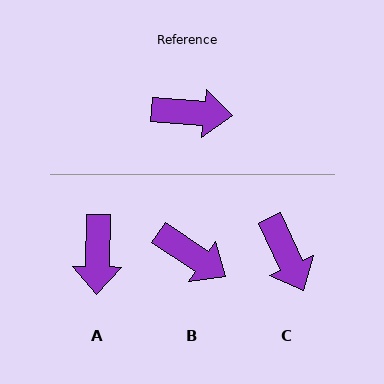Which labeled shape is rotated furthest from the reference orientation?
A, about 86 degrees away.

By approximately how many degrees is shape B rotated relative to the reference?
Approximately 29 degrees clockwise.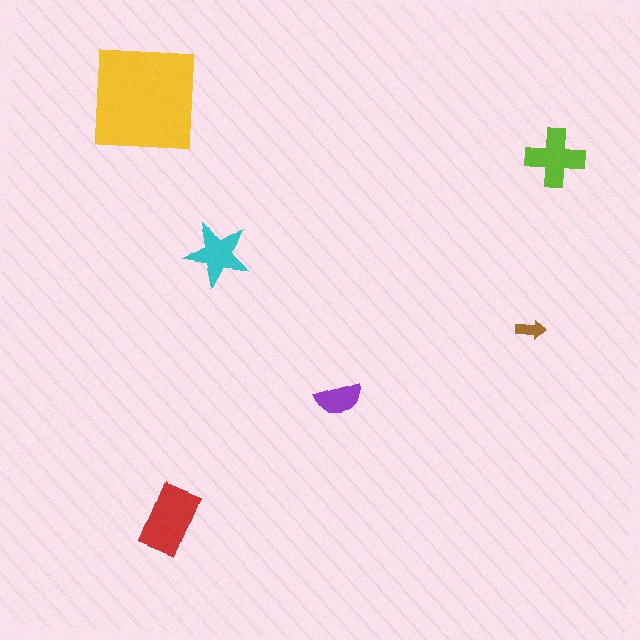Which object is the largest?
The yellow square.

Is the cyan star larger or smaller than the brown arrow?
Larger.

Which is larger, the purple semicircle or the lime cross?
The lime cross.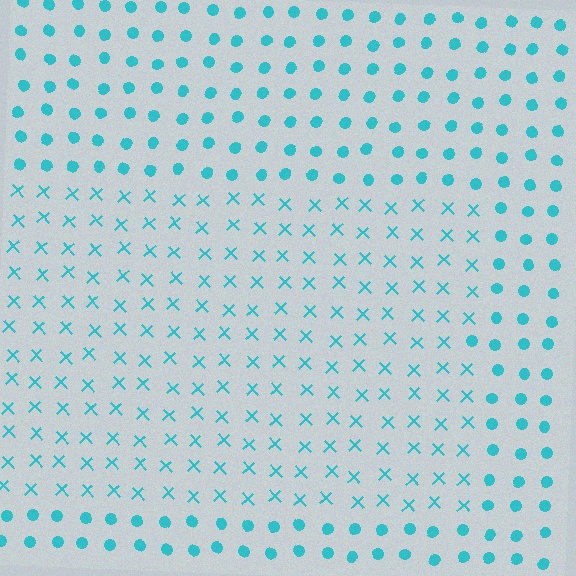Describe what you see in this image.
The image is filled with small cyan elements arranged in a uniform grid. A rectangle-shaped region contains X marks, while the surrounding area contains circles. The boundary is defined purely by the change in element shape.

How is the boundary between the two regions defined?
The boundary is defined by a change in element shape: X marks inside vs. circles outside. All elements share the same color and spacing.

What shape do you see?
I see a rectangle.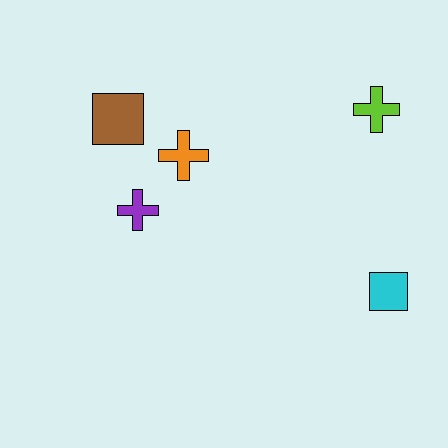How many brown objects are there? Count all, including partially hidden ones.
There is 1 brown object.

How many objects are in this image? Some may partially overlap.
There are 5 objects.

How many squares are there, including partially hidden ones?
There are 2 squares.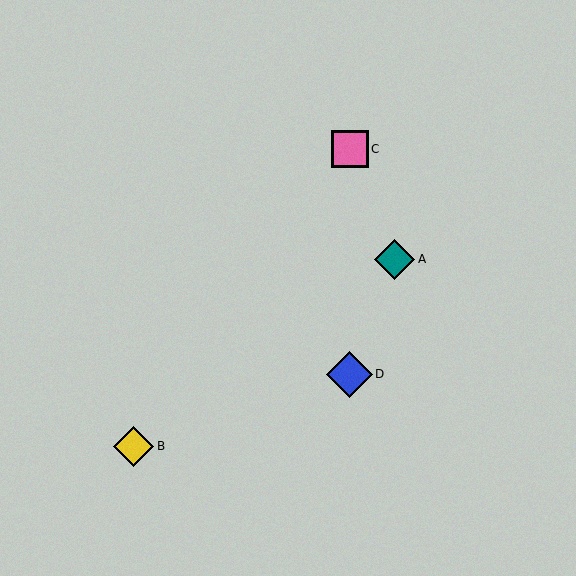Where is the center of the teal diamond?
The center of the teal diamond is at (395, 259).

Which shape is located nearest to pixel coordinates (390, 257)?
The teal diamond (labeled A) at (395, 259) is nearest to that location.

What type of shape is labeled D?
Shape D is a blue diamond.